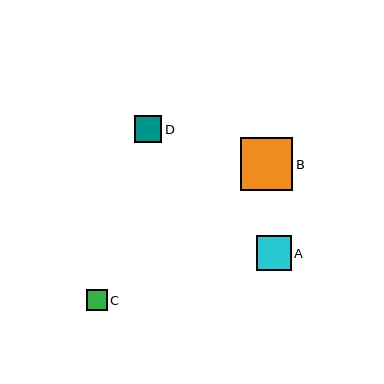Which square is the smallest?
Square C is the smallest with a size of approximately 21 pixels.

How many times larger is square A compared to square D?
Square A is approximately 1.3 times the size of square D.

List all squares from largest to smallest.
From largest to smallest: B, A, D, C.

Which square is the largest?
Square B is the largest with a size of approximately 53 pixels.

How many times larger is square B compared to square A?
Square B is approximately 1.5 times the size of square A.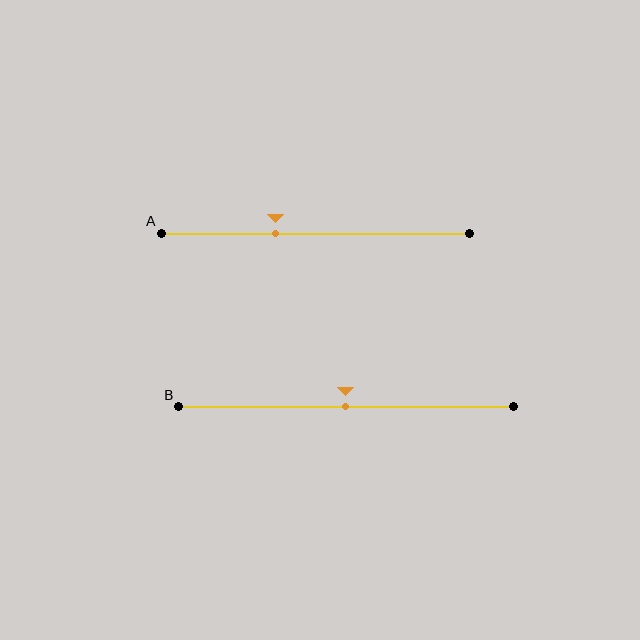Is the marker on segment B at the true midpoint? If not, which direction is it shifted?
Yes, the marker on segment B is at the true midpoint.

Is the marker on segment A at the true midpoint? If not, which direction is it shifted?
No, the marker on segment A is shifted to the left by about 13% of the segment length.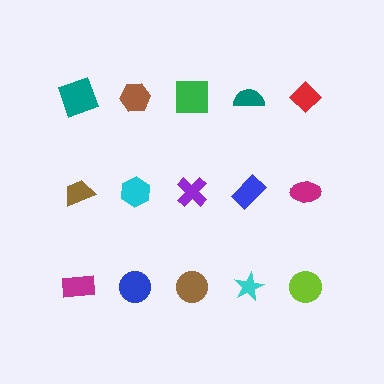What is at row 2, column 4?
A blue rectangle.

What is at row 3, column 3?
A brown circle.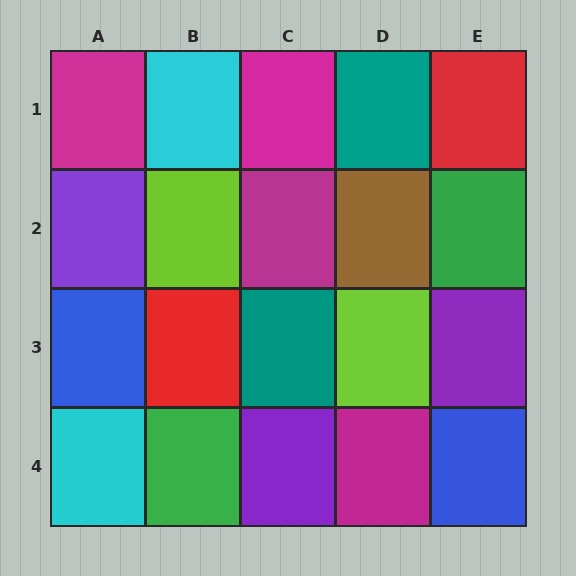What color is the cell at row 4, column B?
Green.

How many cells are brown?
1 cell is brown.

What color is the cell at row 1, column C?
Magenta.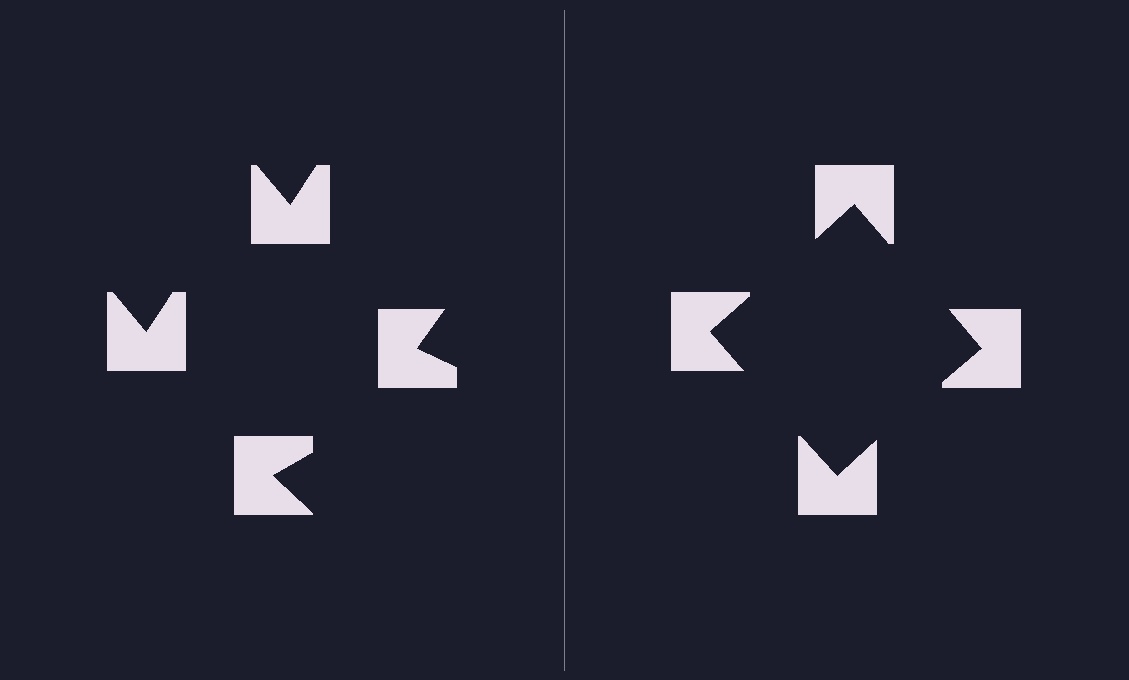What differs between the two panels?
The notched squares are positioned identically on both sides; only the wedge orientations differ. On the right they align to a square; on the left they are misaligned.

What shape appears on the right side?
An illusory square.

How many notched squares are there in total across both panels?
8 — 4 on each side.